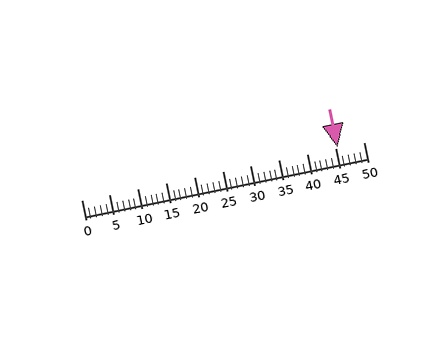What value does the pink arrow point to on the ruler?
The pink arrow points to approximately 45.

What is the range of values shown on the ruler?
The ruler shows values from 0 to 50.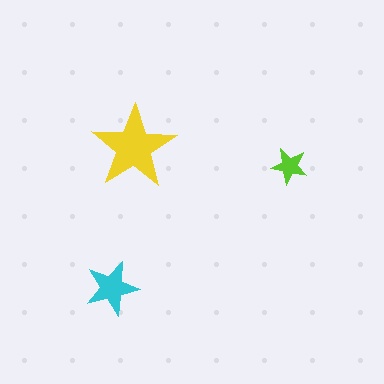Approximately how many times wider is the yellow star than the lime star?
About 2.5 times wider.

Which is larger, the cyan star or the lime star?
The cyan one.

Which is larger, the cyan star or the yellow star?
The yellow one.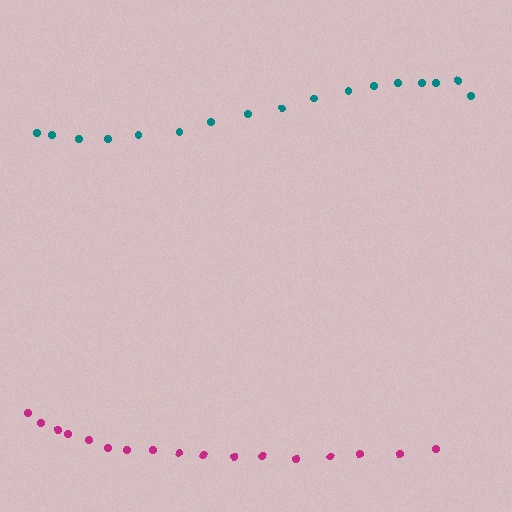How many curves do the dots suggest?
There are 2 distinct paths.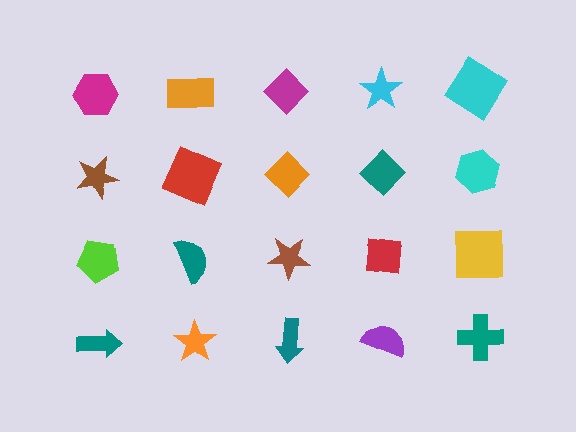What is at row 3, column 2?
A teal semicircle.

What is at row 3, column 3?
A brown star.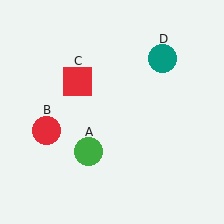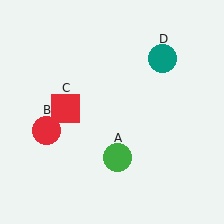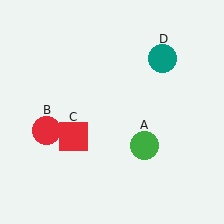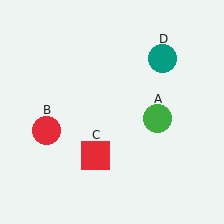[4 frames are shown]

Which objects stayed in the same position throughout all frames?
Red circle (object B) and teal circle (object D) remained stationary.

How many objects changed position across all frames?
2 objects changed position: green circle (object A), red square (object C).